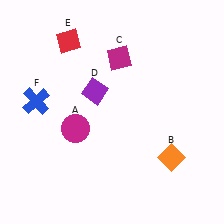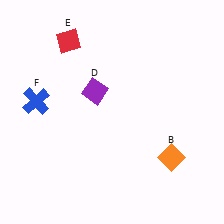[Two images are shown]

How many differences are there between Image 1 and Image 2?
There are 2 differences between the two images.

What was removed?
The magenta diamond (C), the magenta circle (A) were removed in Image 2.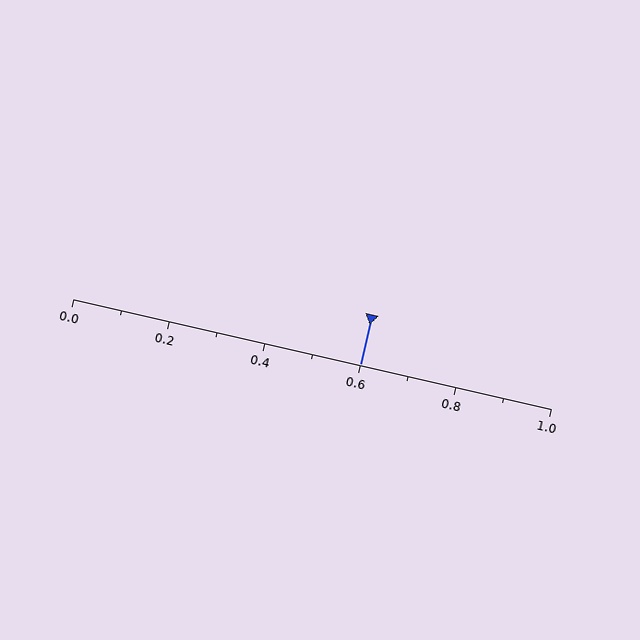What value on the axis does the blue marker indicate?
The marker indicates approximately 0.6.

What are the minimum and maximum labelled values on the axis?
The axis runs from 0.0 to 1.0.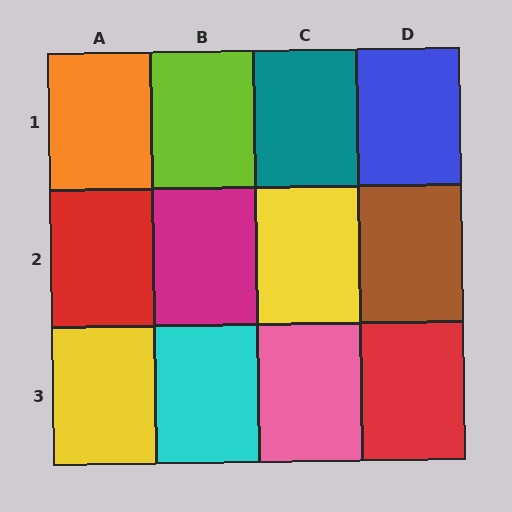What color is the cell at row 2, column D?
Brown.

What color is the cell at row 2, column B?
Magenta.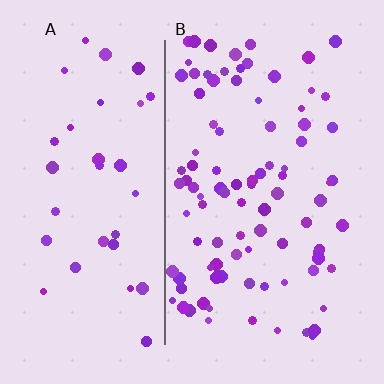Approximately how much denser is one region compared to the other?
Approximately 2.5× — region B over region A.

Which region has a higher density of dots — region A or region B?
B (the right).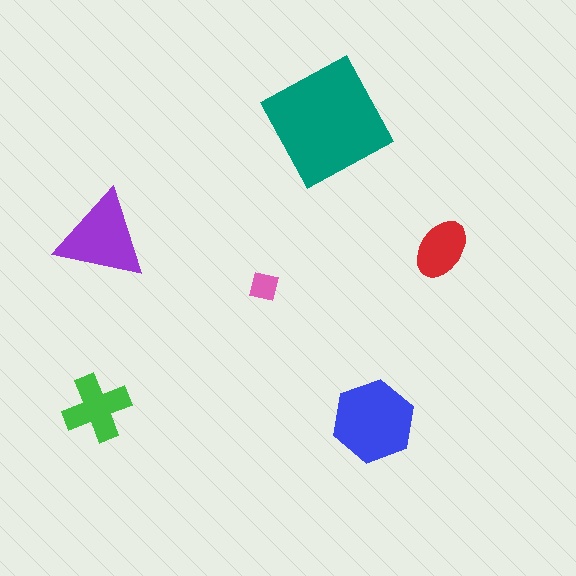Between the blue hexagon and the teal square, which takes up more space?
The teal square.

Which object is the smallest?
The pink square.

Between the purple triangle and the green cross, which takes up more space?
The purple triangle.